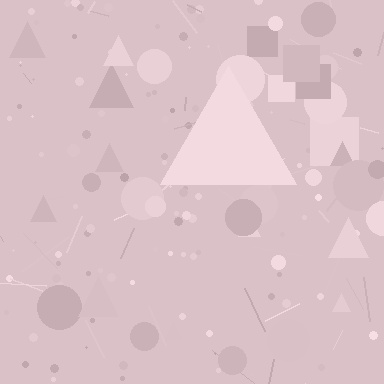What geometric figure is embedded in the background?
A triangle is embedded in the background.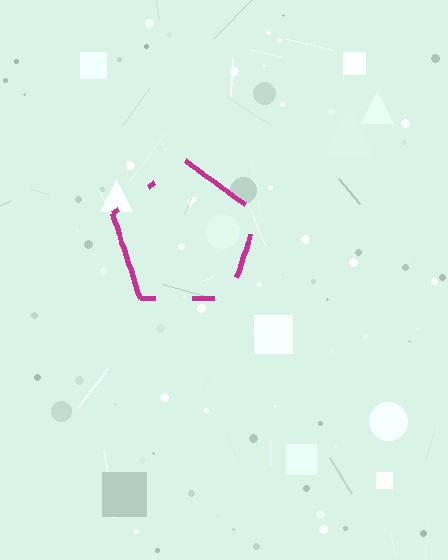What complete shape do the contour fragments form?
The contour fragments form a pentagon.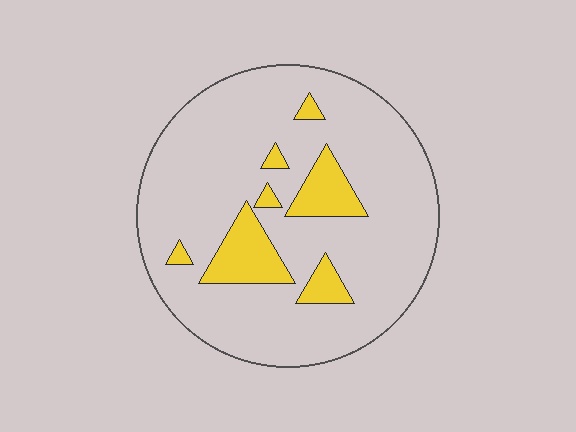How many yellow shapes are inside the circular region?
7.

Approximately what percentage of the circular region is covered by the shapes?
Approximately 15%.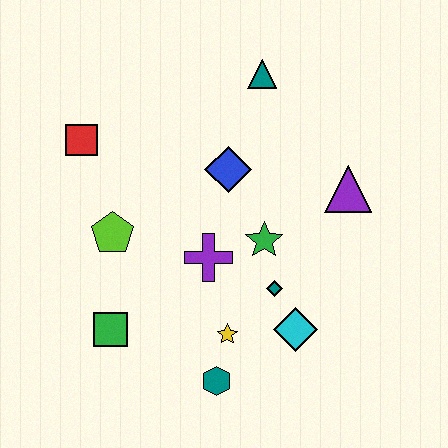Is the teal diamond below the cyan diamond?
No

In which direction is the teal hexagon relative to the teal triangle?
The teal hexagon is below the teal triangle.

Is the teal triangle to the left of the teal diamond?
Yes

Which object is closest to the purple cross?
The green star is closest to the purple cross.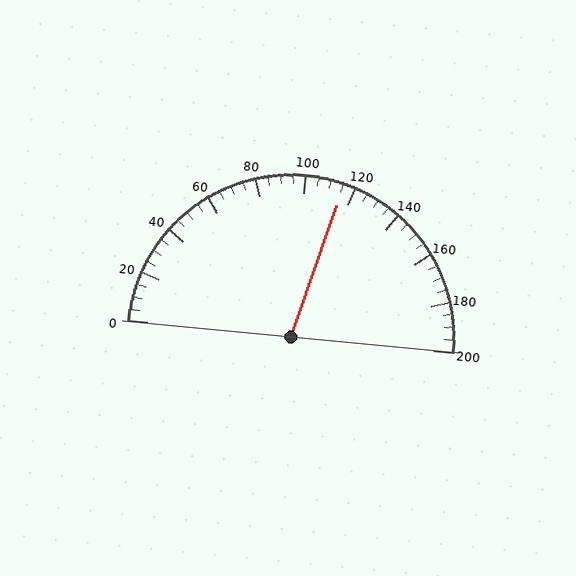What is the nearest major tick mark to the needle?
The nearest major tick mark is 120.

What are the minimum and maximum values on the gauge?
The gauge ranges from 0 to 200.